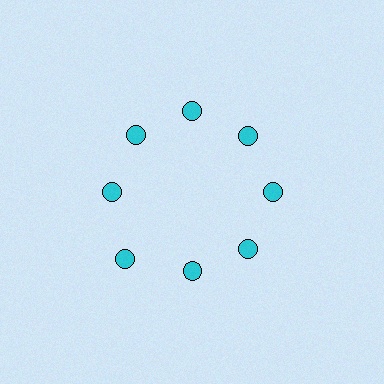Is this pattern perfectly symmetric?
No. The 8 cyan circles are arranged in a ring, but one element near the 8 o'clock position is pushed outward from the center, breaking the 8-fold rotational symmetry.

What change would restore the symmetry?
The symmetry would be restored by moving it inward, back onto the ring so that all 8 circles sit at equal angles and equal distance from the center.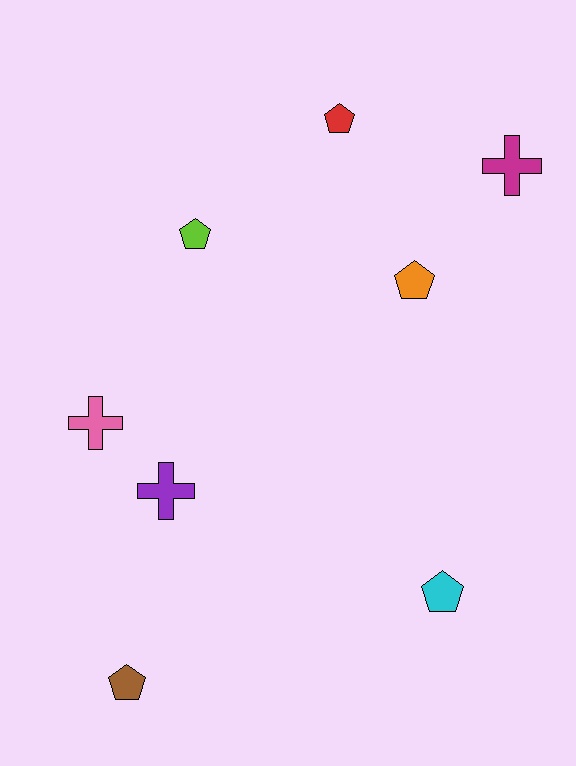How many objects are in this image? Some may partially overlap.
There are 8 objects.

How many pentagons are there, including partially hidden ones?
There are 5 pentagons.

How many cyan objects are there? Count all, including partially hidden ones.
There is 1 cyan object.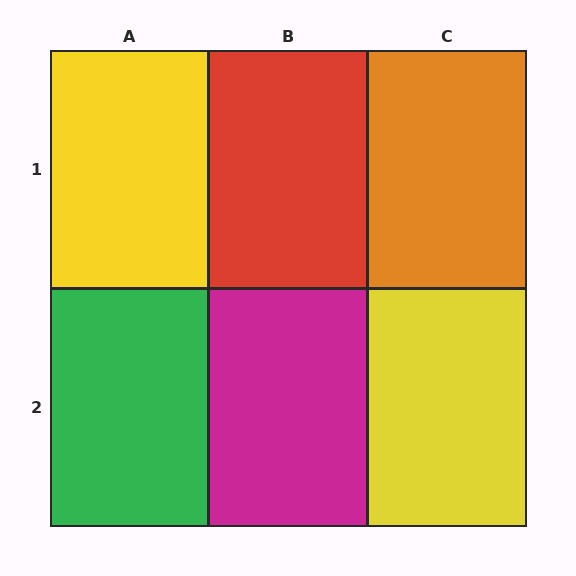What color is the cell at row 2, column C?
Yellow.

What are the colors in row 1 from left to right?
Yellow, red, orange.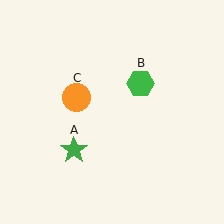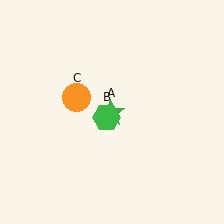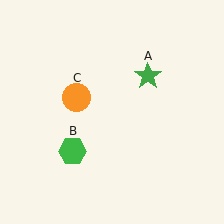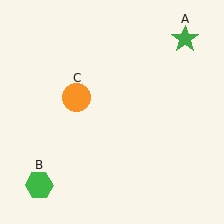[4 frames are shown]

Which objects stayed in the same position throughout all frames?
Orange circle (object C) remained stationary.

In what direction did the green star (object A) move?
The green star (object A) moved up and to the right.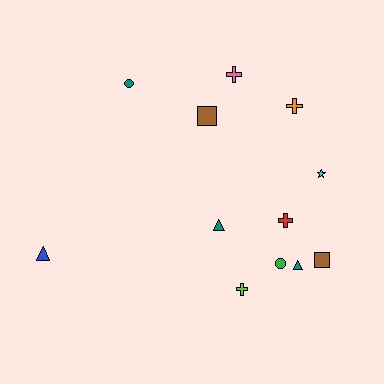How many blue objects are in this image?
There is 1 blue object.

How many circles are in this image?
There are 2 circles.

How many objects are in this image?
There are 12 objects.